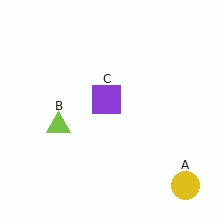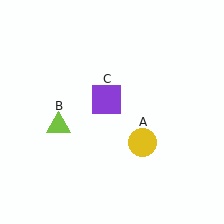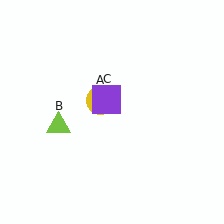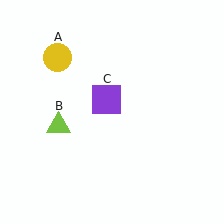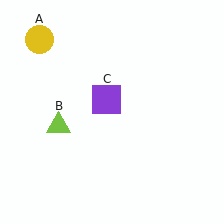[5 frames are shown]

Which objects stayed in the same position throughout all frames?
Lime triangle (object B) and purple square (object C) remained stationary.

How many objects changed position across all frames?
1 object changed position: yellow circle (object A).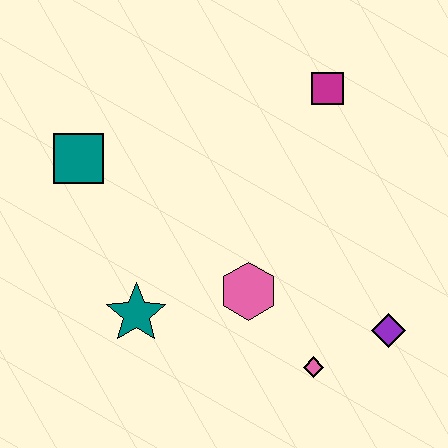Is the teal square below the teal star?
No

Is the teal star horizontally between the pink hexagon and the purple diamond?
No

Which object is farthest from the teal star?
The magenta square is farthest from the teal star.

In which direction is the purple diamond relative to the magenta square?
The purple diamond is below the magenta square.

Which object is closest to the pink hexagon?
The pink diamond is closest to the pink hexagon.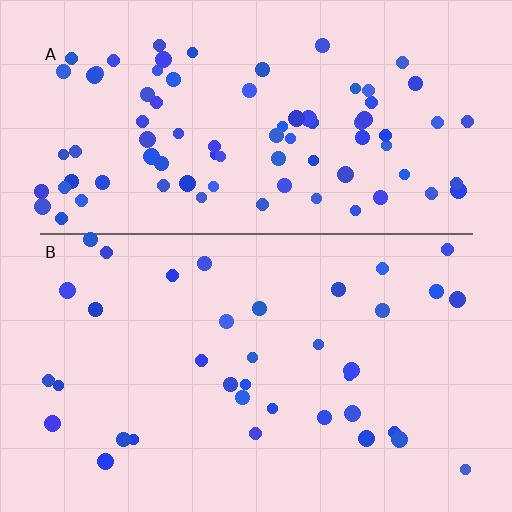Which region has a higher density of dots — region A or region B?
A (the top).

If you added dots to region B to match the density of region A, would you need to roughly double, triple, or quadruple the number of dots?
Approximately double.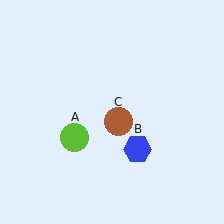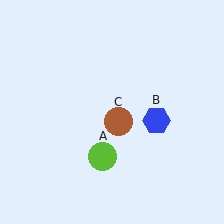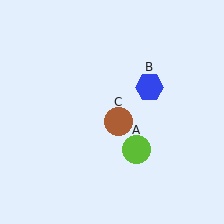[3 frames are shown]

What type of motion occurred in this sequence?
The lime circle (object A), blue hexagon (object B) rotated counterclockwise around the center of the scene.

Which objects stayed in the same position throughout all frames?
Brown circle (object C) remained stationary.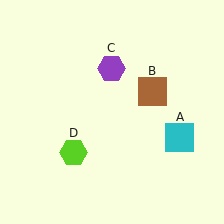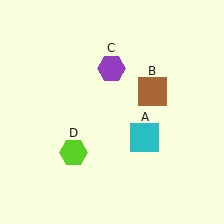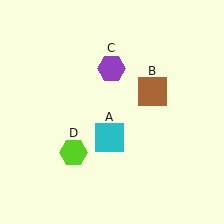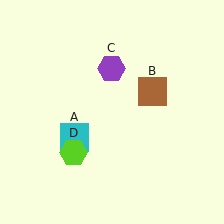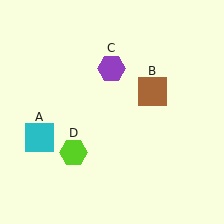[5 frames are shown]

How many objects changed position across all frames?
1 object changed position: cyan square (object A).